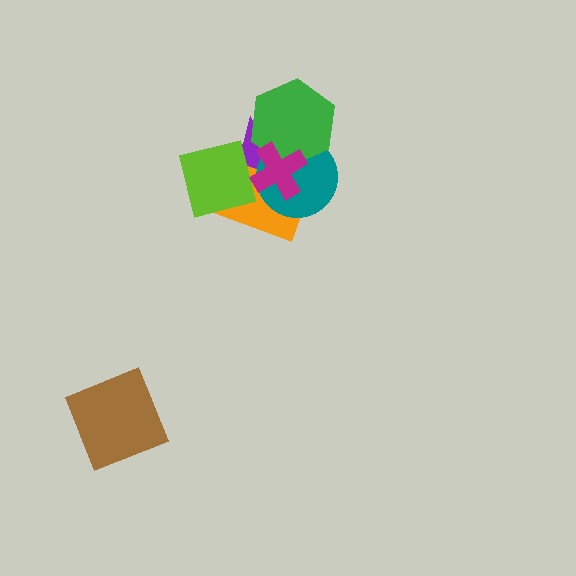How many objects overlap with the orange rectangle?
4 objects overlap with the orange rectangle.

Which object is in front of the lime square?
The magenta cross is in front of the lime square.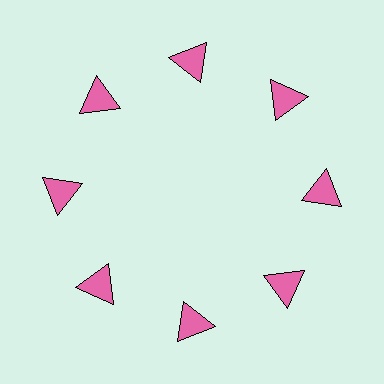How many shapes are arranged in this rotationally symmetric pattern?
There are 8 shapes, arranged in 8 groups of 1.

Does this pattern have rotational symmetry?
Yes, this pattern has 8-fold rotational symmetry. It looks the same after rotating 45 degrees around the center.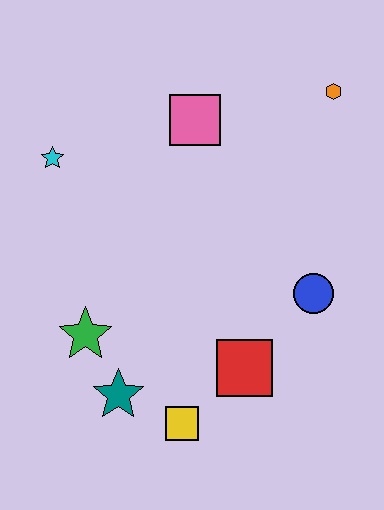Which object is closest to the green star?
The teal star is closest to the green star.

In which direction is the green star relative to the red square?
The green star is to the left of the red square.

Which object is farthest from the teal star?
The orange hexagon is farthest from the teal star.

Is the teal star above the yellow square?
Yes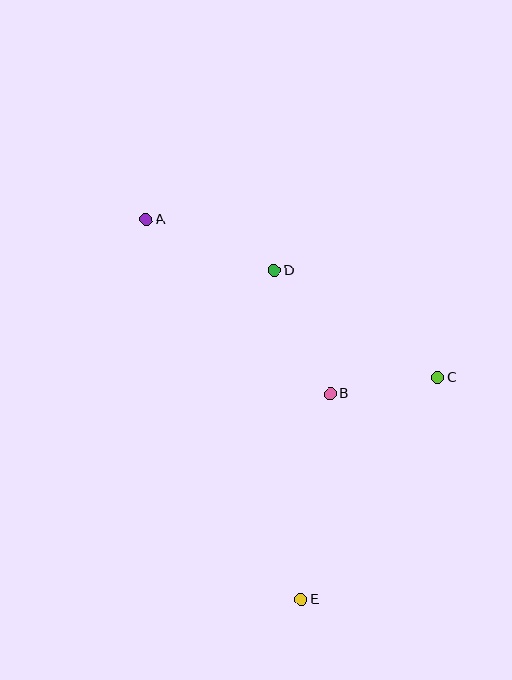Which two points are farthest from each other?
Points A and E are farthest from each other.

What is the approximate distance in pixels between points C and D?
The distance between C and D is approximately 195 pixels.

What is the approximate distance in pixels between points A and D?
The distance between A and D is approximately 138 pixels.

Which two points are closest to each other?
Points B and C are closest to each other.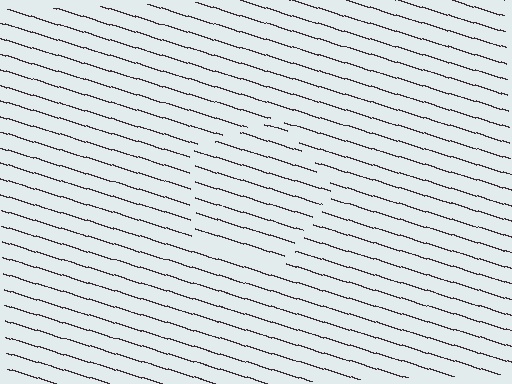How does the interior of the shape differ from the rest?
The interior of the shape contains the same grating, shifted by half a period — the contour is defined by the phase discontinuity where line-ends from the inner and outer gratings abut.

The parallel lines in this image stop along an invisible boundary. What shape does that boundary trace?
An illusory pentagon. The interior of the shape contains the same grating, shifted by half a period — the contour is defined by the phase discontinuity where line-ends from the inner and outer gratings abut.